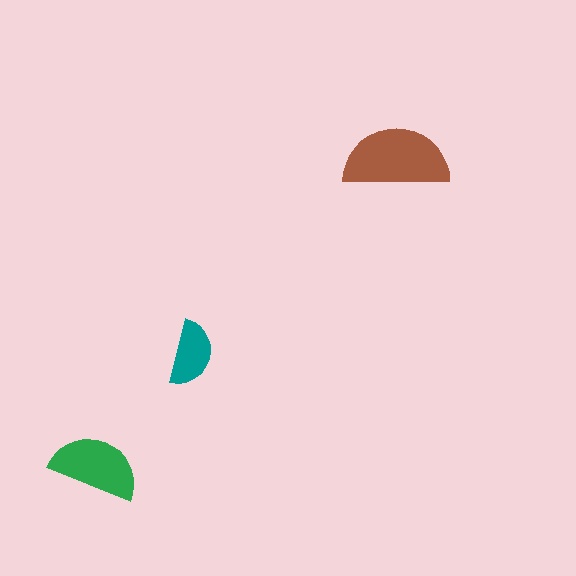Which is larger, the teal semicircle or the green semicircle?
The green one.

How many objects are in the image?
There are 3 objects in the image.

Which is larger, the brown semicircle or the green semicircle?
The brown one.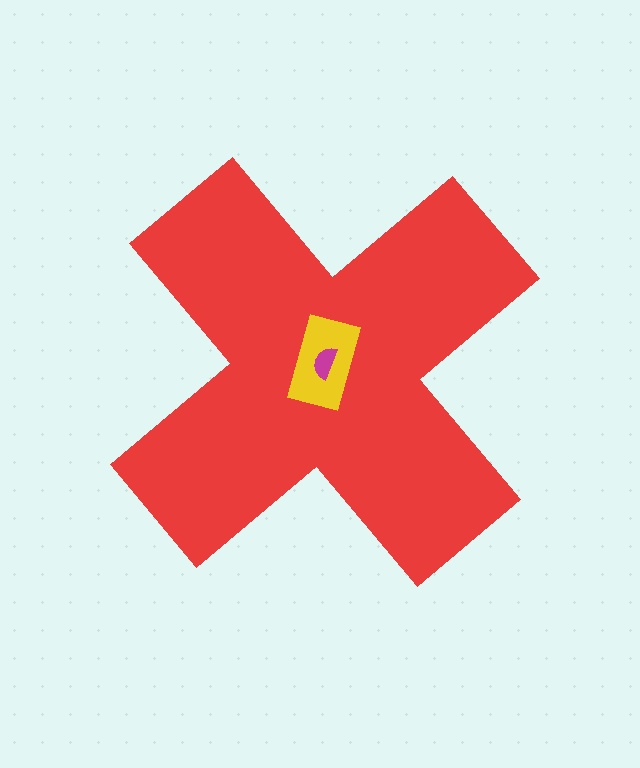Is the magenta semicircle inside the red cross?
Yes.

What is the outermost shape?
The red cross.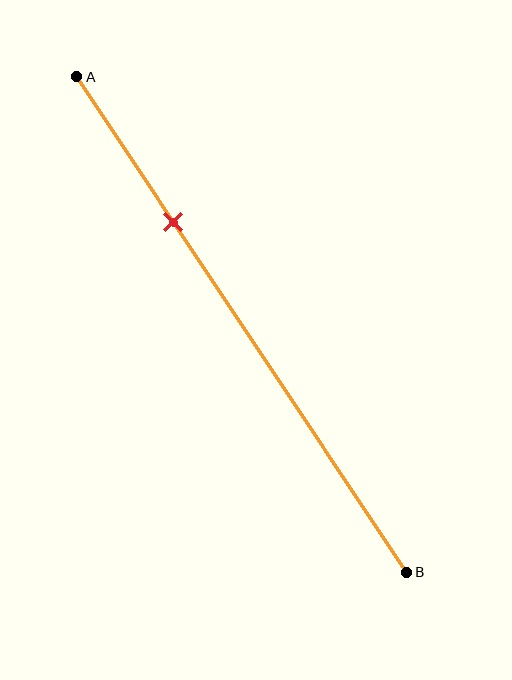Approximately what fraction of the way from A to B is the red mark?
The red mark is approximately 30% of the way from A to B.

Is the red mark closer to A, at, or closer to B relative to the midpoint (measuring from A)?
The red mark is closer to point A than the midpoint of segment AB.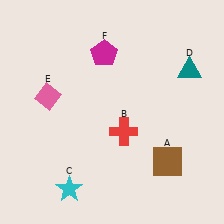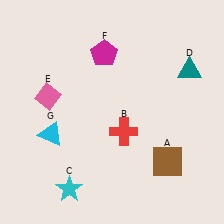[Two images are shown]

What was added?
A cyan triangle (G) was added in Image 2.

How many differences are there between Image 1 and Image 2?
There is 1 difference between the two images.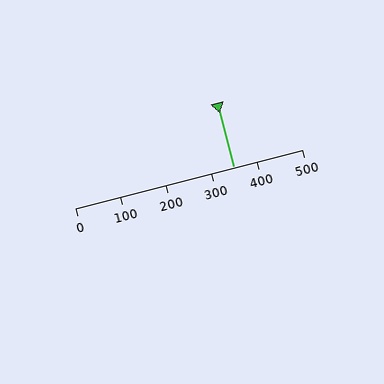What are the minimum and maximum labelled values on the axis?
The axis runs from 0 to 500.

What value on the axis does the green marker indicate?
The marker indicates approximately 350.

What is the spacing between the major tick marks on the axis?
The major ticks are spaced 100 apart.